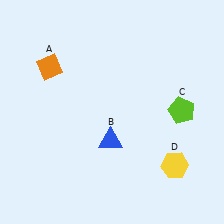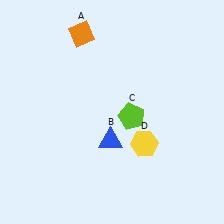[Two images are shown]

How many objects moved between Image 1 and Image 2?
3 objects moved between the two images.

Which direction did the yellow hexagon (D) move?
The yellow hexagon (D) moved left.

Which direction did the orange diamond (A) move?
The orange diamond (A) moved up.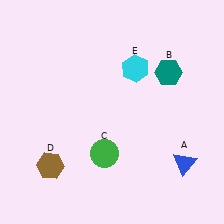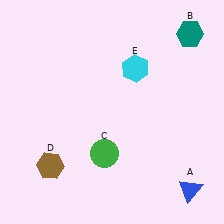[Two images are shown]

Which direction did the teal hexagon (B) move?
The teal hexagon (B) moved up.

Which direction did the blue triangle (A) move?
The blue triangle (A) moved down.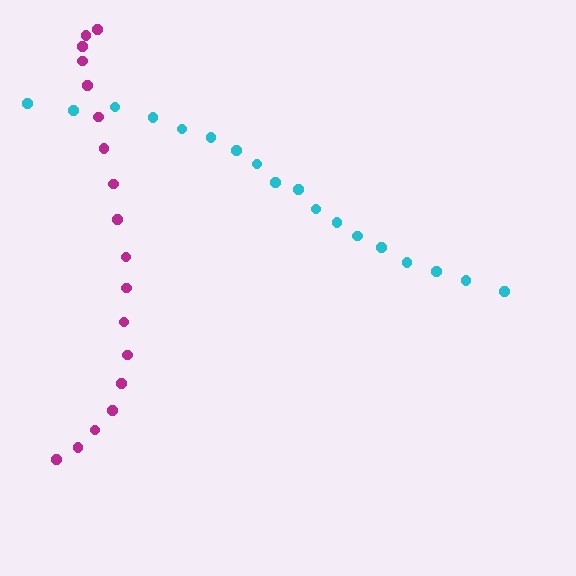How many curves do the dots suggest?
There are 2 distinct paths.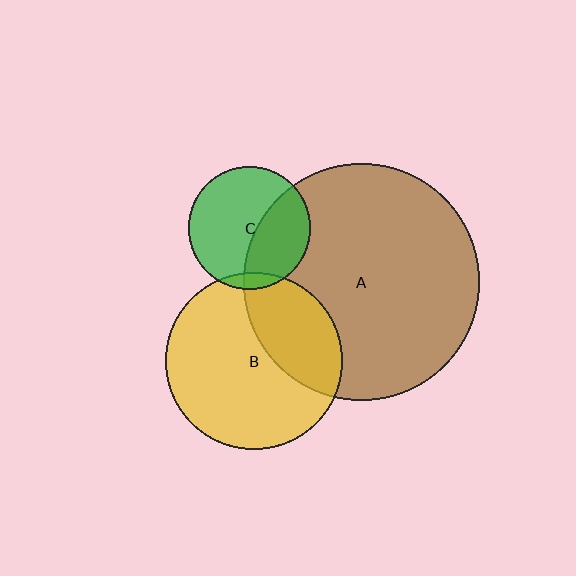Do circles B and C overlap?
Yes.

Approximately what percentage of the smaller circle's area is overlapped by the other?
Approximately 5%.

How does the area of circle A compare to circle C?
Approximately 3.7 times.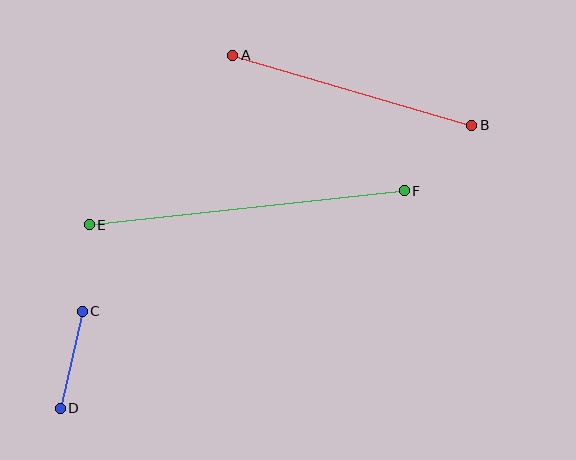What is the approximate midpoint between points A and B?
The midpoint is at approximately (352, 90) pixels.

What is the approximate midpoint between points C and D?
The midpoint is at approximately (71, 360) pixels.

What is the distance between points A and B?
The distance is approximately 249 pixels.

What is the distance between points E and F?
The distance is approximately 317 pixels.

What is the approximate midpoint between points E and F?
The midpoint is at approximately (247, 208) pixels.